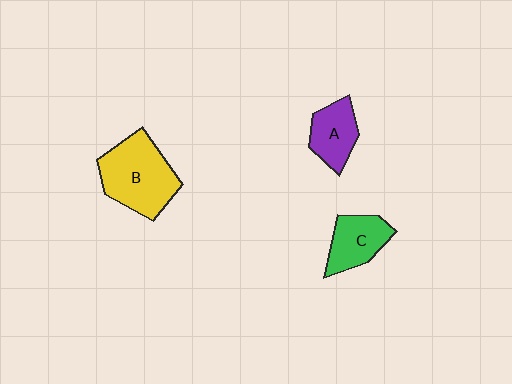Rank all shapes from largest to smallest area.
From largest to smallest: B (yellow), C (green), A (purple).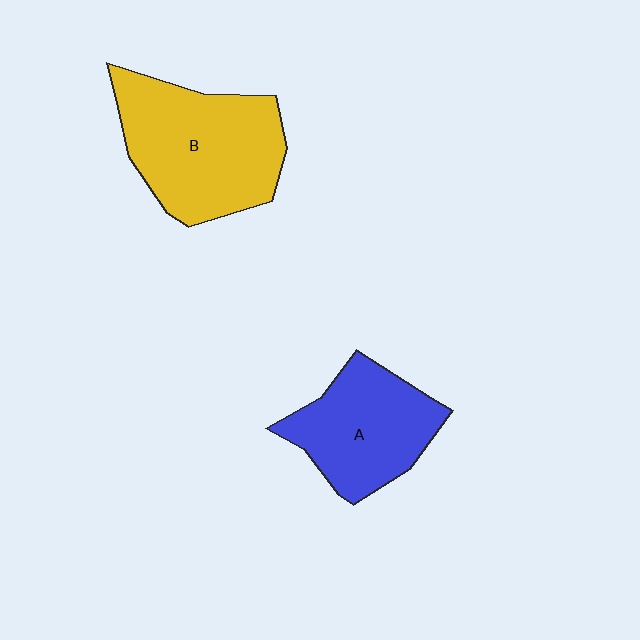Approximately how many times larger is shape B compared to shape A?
Approximately 1.3 times.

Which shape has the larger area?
Shape B (yellow).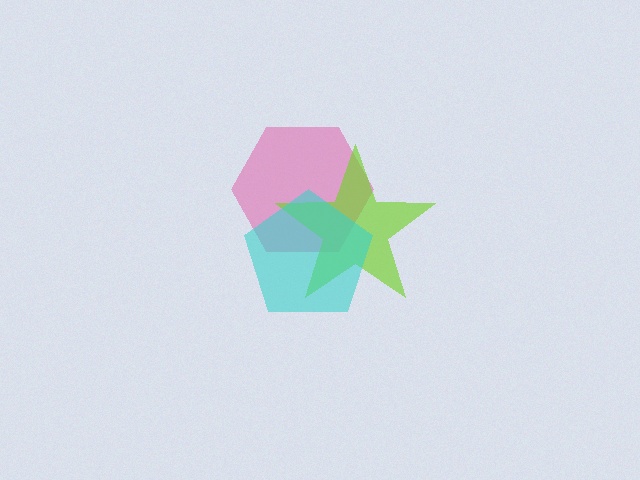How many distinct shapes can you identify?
There are 3 distinct shapes: a pink hexagon, a lime star, a cyan pentagon.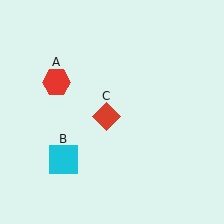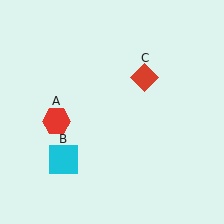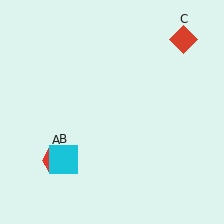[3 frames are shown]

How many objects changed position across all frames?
2 objects changed position: red hexagon (object A), red diamond (object C).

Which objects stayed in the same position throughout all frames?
Cyan square (object B) remained stationary.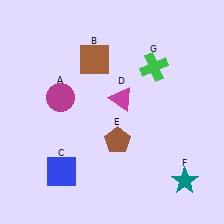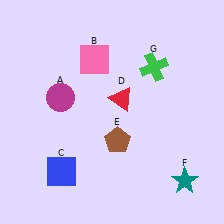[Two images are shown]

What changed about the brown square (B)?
In Image 1, B is brown. In Image 2, it changed to pink.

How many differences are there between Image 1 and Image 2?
There are 2 differences between the two images.